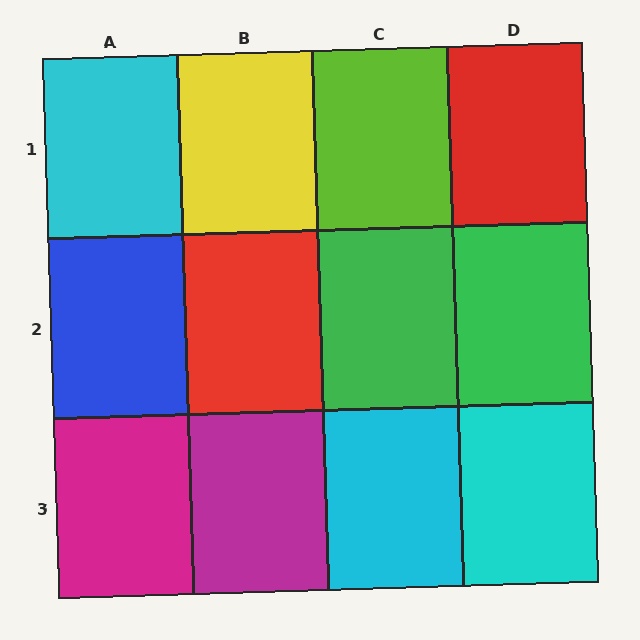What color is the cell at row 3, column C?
Cyan.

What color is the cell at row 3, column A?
Magenta.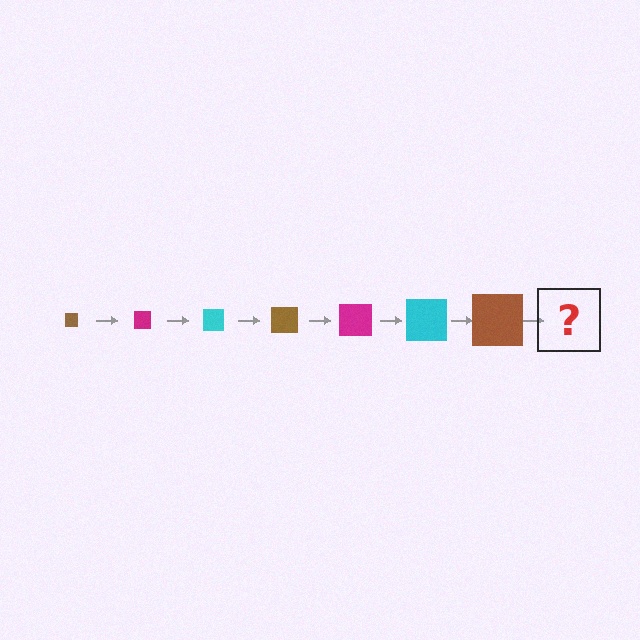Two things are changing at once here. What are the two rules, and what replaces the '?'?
The two rules are that the square grows larger each step and the color cycles through brown, magenta, and cyan. The '?' should be a magenta square, larger than the previous one.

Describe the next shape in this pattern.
It should be a magenta square, larger than the previous one.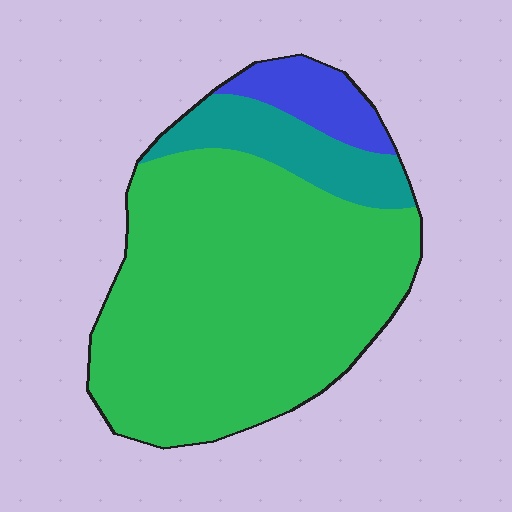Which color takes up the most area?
Green, at roughly 75%.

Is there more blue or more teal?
Teal.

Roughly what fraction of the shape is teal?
Teal covers about 15% of the shape.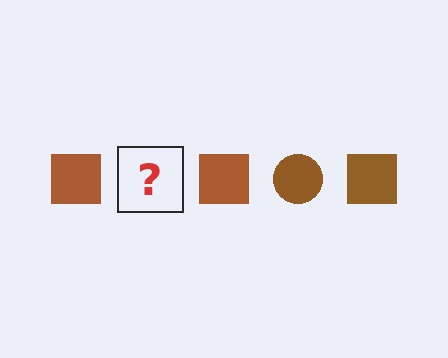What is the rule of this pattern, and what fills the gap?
The rule is that the pattern cycles through square, circle shapes in brown. The gap should be filled with a brown circle.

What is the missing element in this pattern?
The missing element is a brown circle.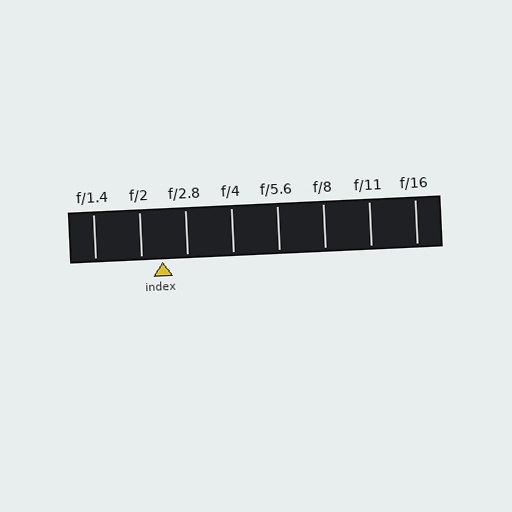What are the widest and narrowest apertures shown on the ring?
The widest aperture shown is f/1.4 and the narrowest is f/16.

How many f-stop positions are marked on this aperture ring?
There are 8 f-stop positions marked.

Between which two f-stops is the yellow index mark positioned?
The index mark is between f/2 and f/2.8.